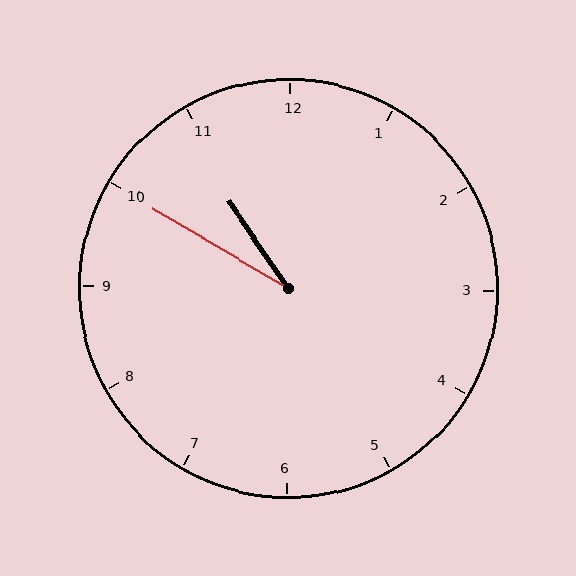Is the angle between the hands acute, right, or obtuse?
It is acute.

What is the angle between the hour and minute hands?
Approximately 25 degrees.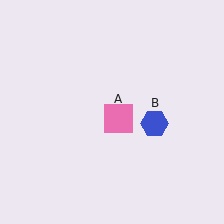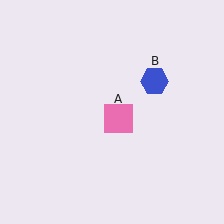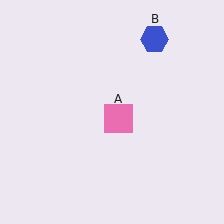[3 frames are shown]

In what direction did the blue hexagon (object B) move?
The blue hexagon (object B) moved up.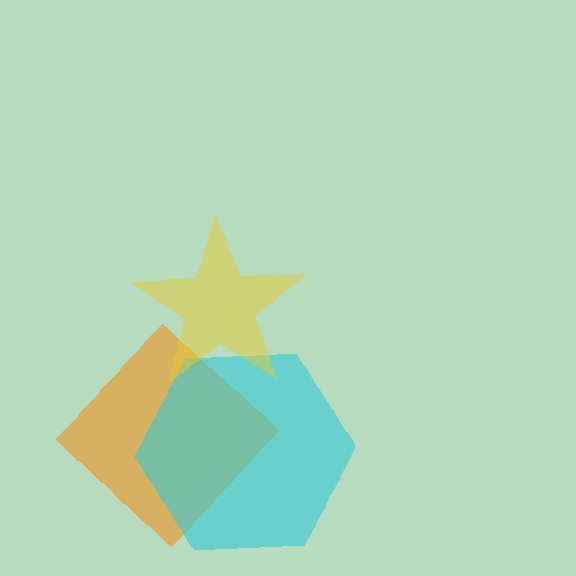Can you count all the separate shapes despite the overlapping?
Yes, there are 3 separate shapes.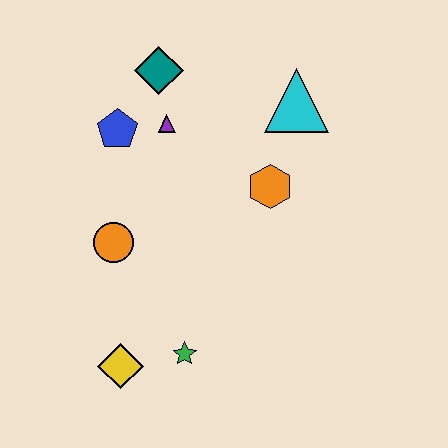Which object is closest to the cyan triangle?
The orange hexagon is closest to the cyan triangle.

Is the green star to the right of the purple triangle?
Yes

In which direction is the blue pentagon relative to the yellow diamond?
The blue pentagon is above the yellow diamond.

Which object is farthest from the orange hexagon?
The yellow diamond is farthest from the orange hexagon.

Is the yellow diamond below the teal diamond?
Yes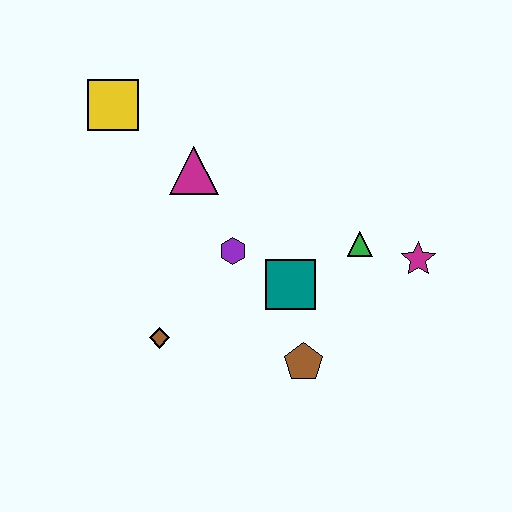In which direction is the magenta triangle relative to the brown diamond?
The magenta triangle is above the brown diamond.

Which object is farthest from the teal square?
The yellow square is farthest from the teal square.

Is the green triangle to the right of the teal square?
Yes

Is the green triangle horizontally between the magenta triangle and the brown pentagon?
No